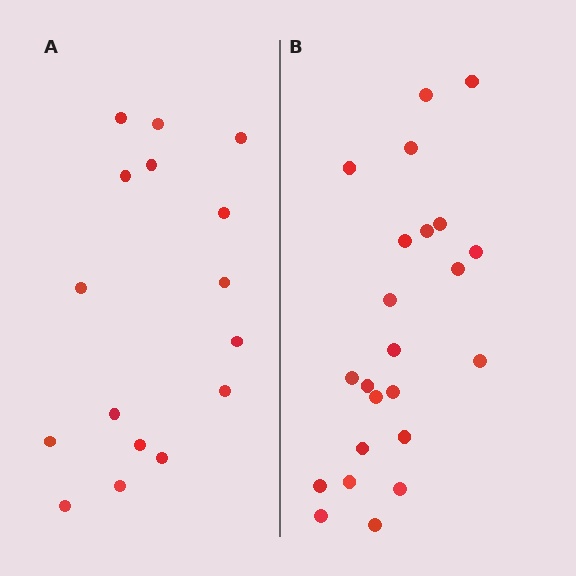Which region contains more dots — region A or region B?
Region B (the right region) has more dots.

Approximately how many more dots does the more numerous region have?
Region B has roughly 8 or so more dots than region A.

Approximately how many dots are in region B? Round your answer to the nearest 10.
About 20 dots. (The exact count is 23, which rounds to 20.)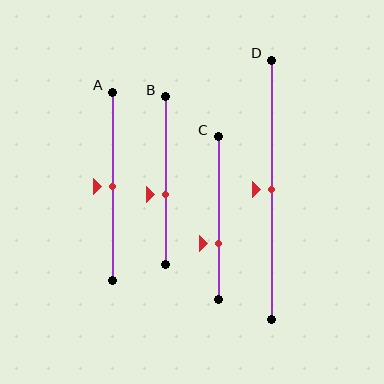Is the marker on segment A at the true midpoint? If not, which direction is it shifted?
Yes, the marker on segment A is at the true midpoint.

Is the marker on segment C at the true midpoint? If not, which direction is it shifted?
No, the marker on segment C is shifted downward by about 16% of the segment length.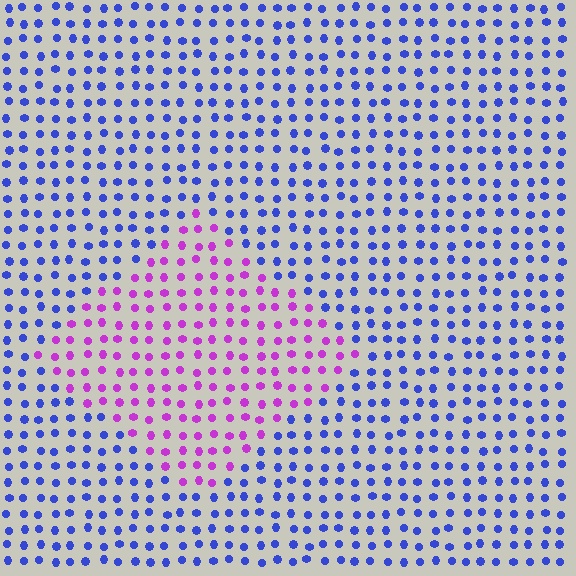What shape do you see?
I see a diamond.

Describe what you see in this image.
The image is filled with small blue elements in a uniform arrangement. A diamond-shaped region is visible where the elements are tinted to a slightly different hue, forming a subtle color boundary.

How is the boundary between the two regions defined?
The boundary is defined purely by a slight shift in hue (about 62 degrees). Spacing, size, and orientation are identical on both sides.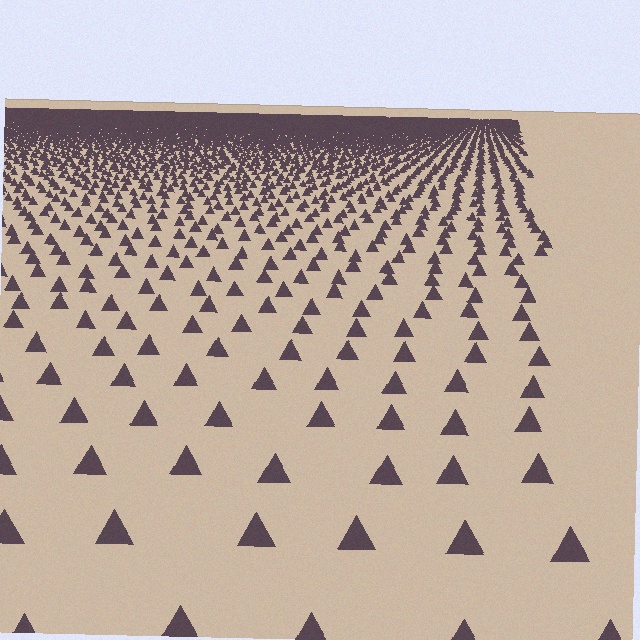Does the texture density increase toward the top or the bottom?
Density increases toward the top.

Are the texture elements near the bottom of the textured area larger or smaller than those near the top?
Larger. Near the bottom, elements are closer to the viewer and appear at a bigger on-screen size.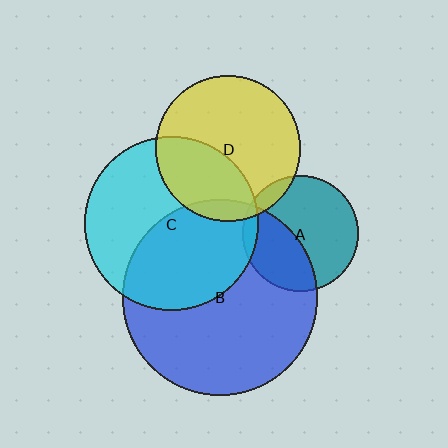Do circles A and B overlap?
Yes.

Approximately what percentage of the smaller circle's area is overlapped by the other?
Approximately 40%.